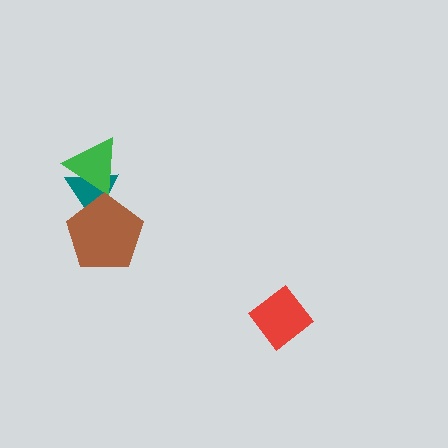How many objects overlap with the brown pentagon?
1 object overlaps with the brown pentagon.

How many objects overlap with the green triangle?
1 object overlaps with the green triangle.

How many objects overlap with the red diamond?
0 objects overlap with the red diamond.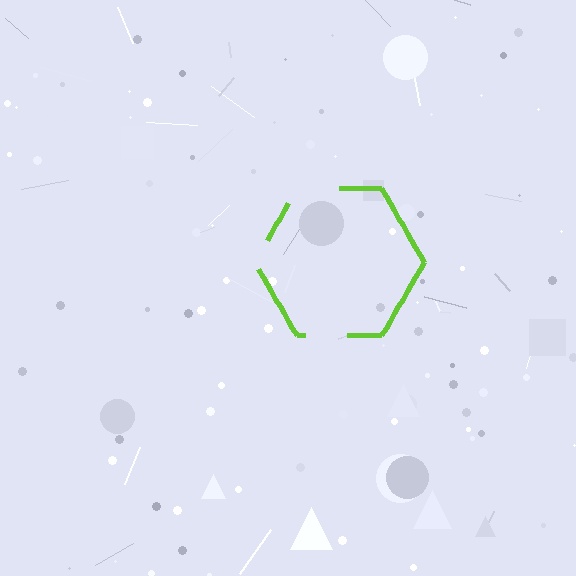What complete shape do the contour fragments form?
The contour fragments form a hexagon.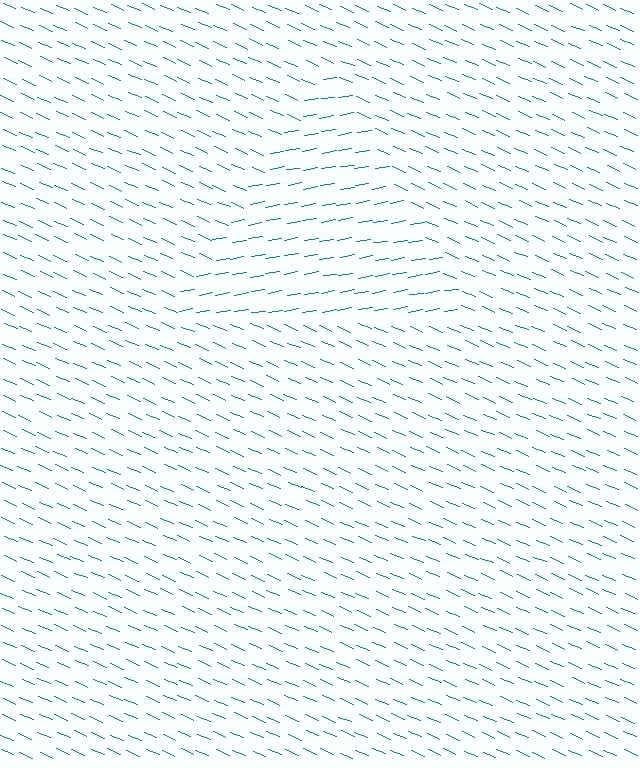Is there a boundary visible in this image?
Yes, there is a texture boundary formed by a change in line orientation.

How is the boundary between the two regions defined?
The boundary is defined purely by a change in line orientation (approximately 33 degrees difference). All lines are the same color and thickness.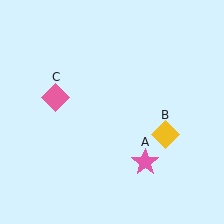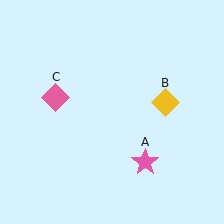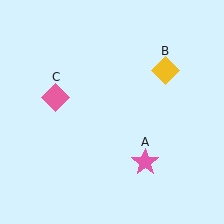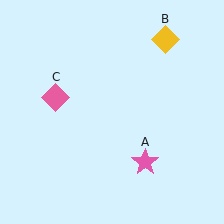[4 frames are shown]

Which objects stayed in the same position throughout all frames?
Pink star (object A) and pink diamond (object C) remained stationary.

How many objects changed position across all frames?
1 object changed position: yellow diamond (object B).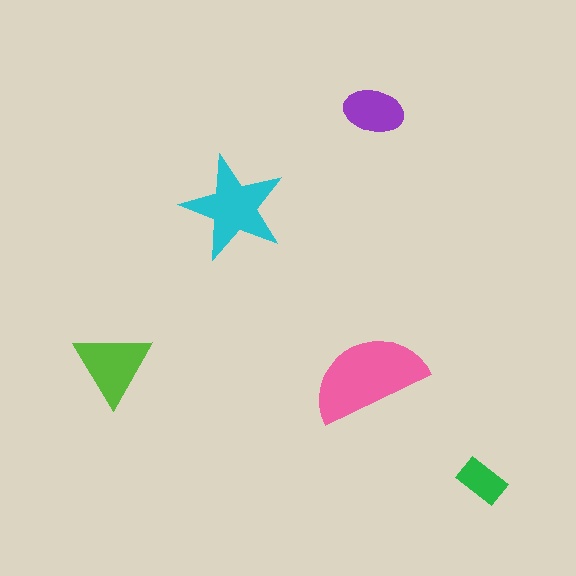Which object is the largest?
The pink semicircle.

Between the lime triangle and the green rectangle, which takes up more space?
The lime triangle.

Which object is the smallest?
The green rectangle.